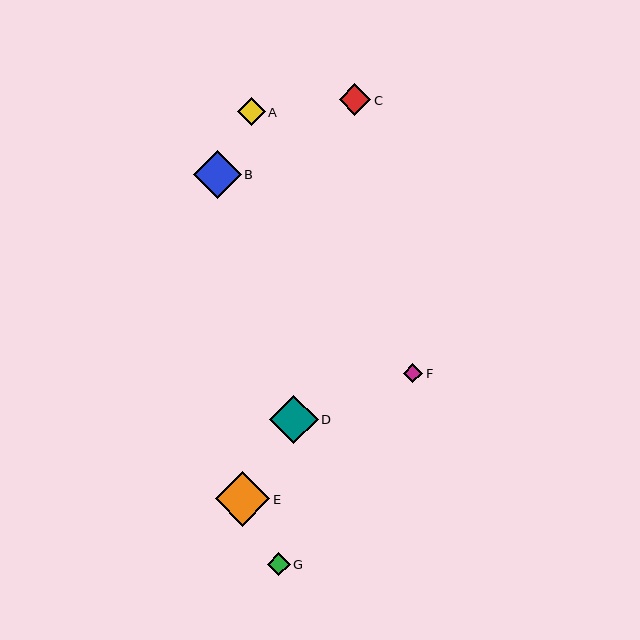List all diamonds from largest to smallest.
From largest to smallest: E, D, B, C, A, G, F.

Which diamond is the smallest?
Diamond F is the smallest with a size of approximately 19 pixels.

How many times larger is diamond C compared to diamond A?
Diamond C is approximately 1.1 times the size of diamond A.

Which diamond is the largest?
Diamond E is the largest with a size of approximately 54 pixels.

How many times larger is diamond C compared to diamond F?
Diamond C is approximately 1.6 times the size of diamond F.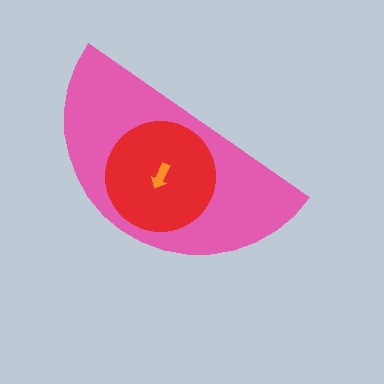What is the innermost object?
The orange arrow.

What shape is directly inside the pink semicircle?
The red circle.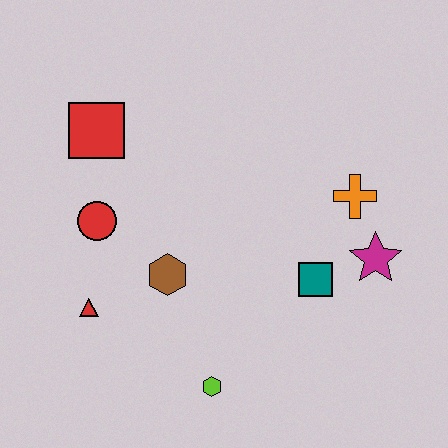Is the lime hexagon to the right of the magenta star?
No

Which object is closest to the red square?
The red circle is closest to the red square.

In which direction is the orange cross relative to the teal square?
The orange cross is above the teal square.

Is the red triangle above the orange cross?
No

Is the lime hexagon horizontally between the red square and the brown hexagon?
No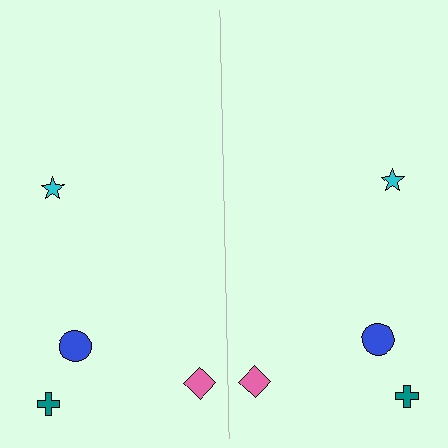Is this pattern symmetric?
Yes, this pattern has bilateral (reflection) symmetry.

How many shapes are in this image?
There are 8 shapes in this image.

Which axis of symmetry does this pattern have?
The pattern has a vertical axis of symmetry running through the center of the image.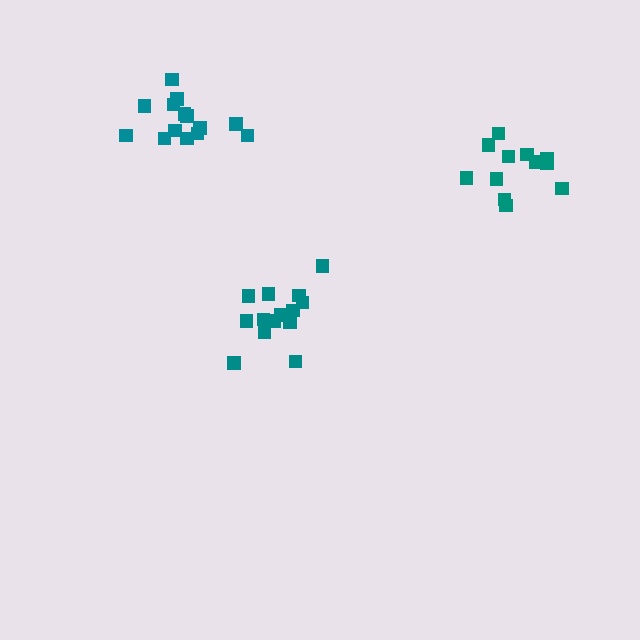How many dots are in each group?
Group 1: 12 dots, Group 2: 14 dots, Group 3: 15 dots (41 total).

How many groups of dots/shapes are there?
There are 3 groups.